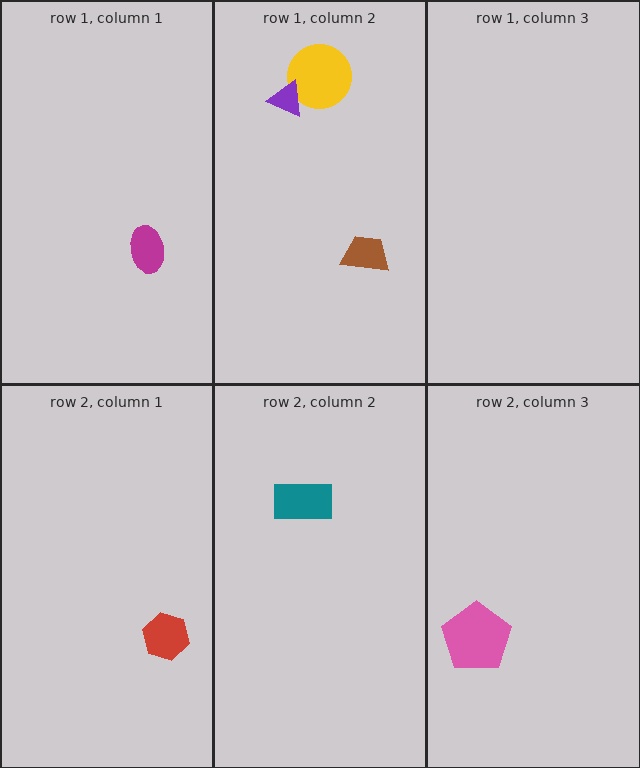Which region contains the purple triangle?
The row 1, column 2 region.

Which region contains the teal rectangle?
The row 2, column 2 region.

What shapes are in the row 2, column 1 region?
The red hexagon.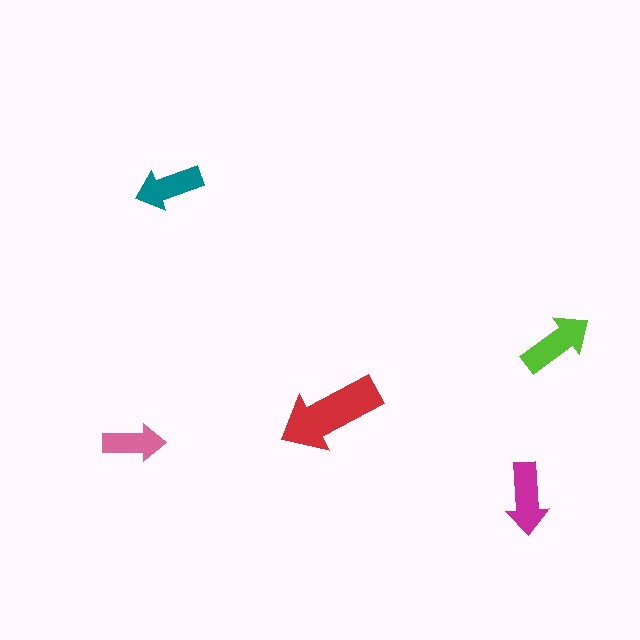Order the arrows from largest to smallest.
the red one, the lime one, the magenta one, the teal one, the pink one.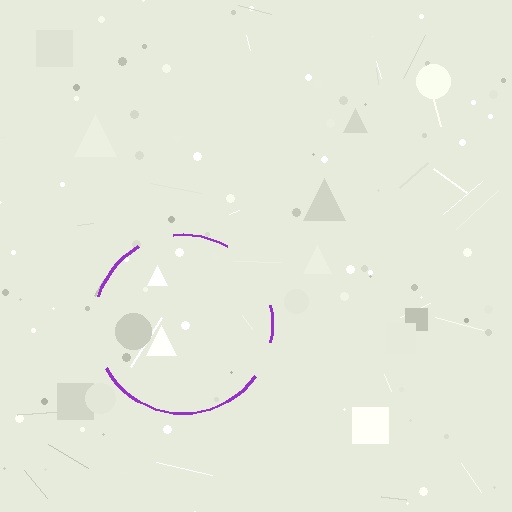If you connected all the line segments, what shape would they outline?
They would outline a circle.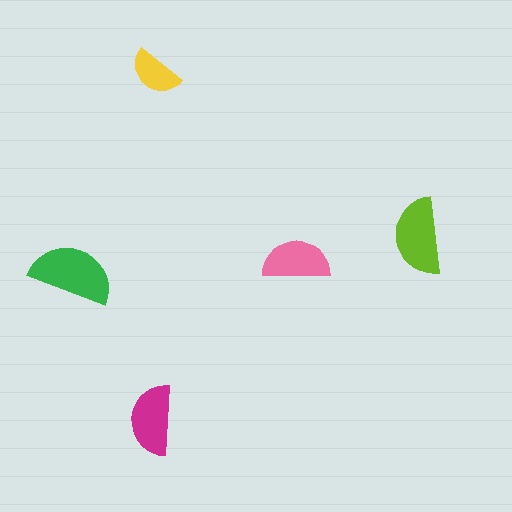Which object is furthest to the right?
The lime semicircle is rightmost.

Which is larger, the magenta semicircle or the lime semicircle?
The lime one.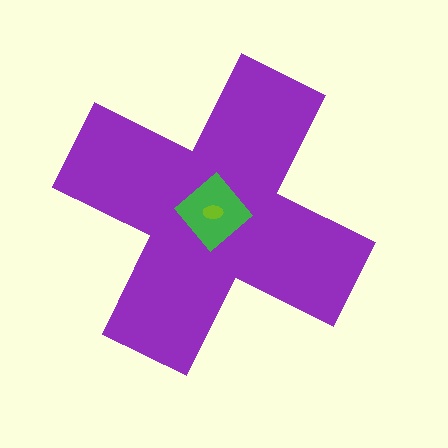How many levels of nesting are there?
3.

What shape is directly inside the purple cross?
The green diamond.